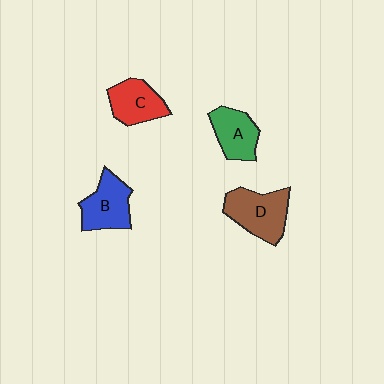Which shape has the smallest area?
Shape A (green).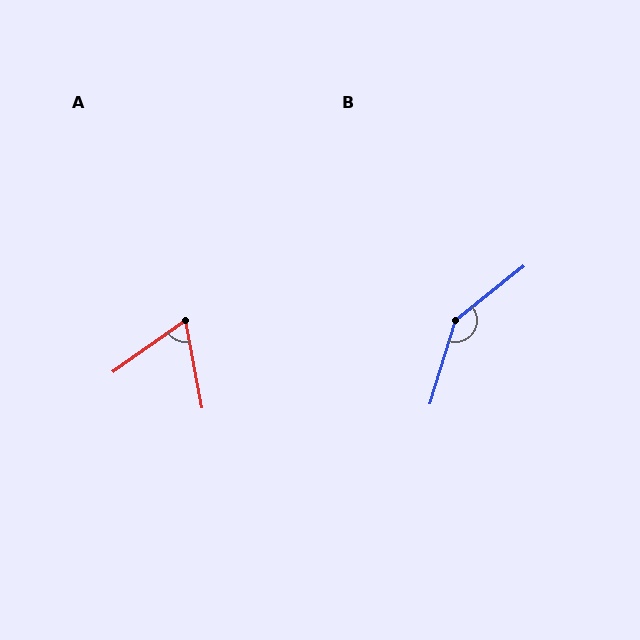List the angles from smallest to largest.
A (65°), B (146°).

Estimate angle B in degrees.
Approximately 146 degrees.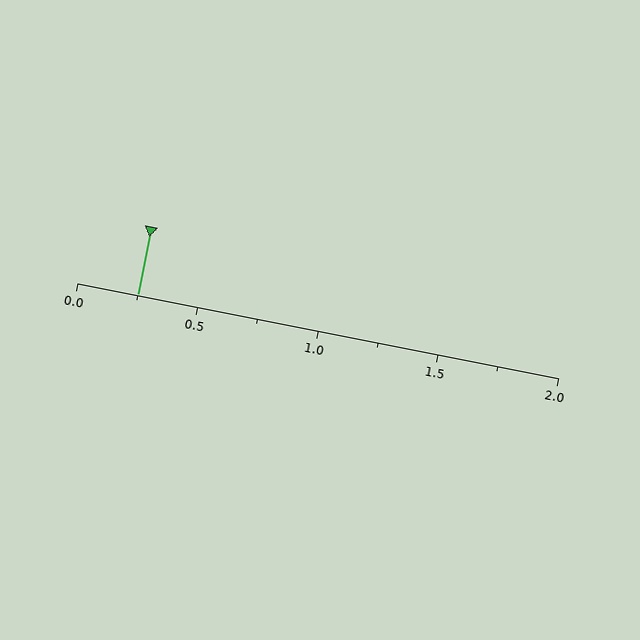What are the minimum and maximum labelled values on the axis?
The axis runs from 0.0 to 2.0.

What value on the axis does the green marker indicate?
The marker indicates approximately 0.25.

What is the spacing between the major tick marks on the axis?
The major ticks are spaced 0.5 apart.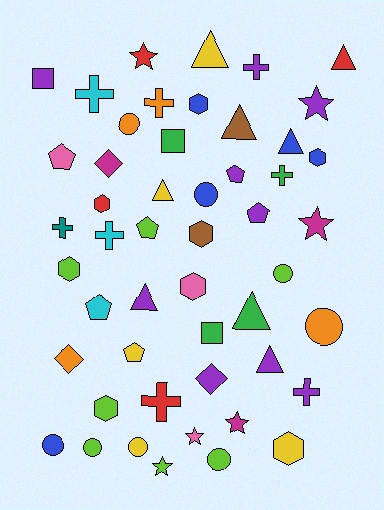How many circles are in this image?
There are 8 circles.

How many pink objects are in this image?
There are 3 pink objects.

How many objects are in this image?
There are 50 objects.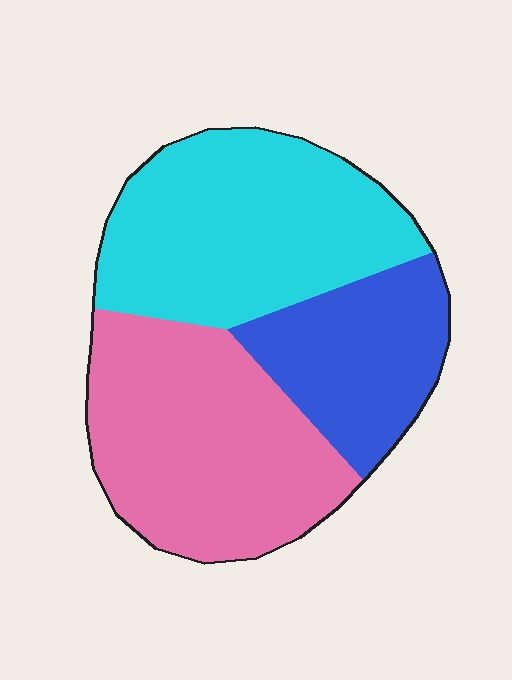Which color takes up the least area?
Blue, at roughly 25%.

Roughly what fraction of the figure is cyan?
Cyan covers about 40% of the figure.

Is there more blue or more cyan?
Cyan.